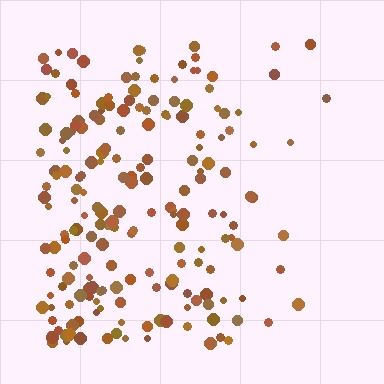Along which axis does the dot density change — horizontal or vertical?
Horizontal.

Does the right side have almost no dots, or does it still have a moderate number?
Still a moderate number, just noticeably fewer than the left.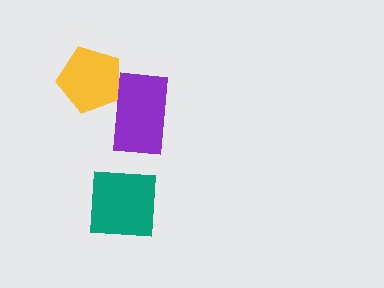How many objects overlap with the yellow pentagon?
1 object overlaps with the yellow pentagon.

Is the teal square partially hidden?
No, no other shape covers it.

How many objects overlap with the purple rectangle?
1 object overlaps with the purple rectangle.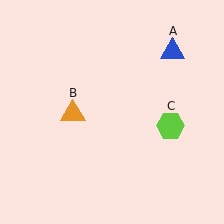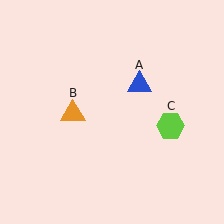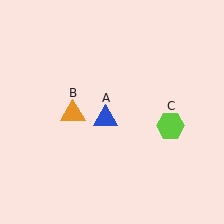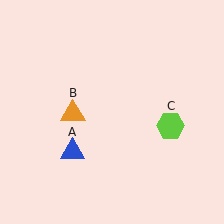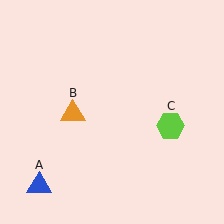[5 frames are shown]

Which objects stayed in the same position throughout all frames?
Orange triangle (object B) and lime hexagon (object C) remained stationary.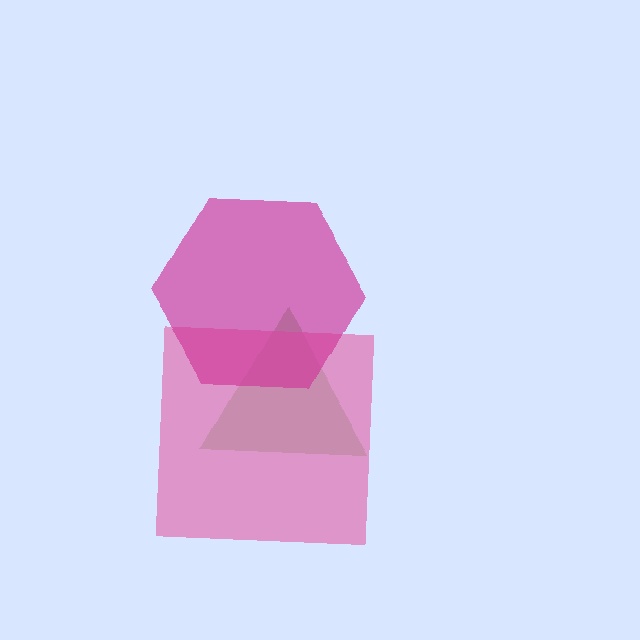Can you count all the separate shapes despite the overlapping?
Yes, there are 3 separate shapes.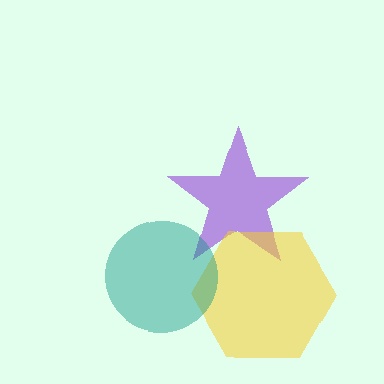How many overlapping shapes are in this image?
There are 3 overlapping shapes in the image.